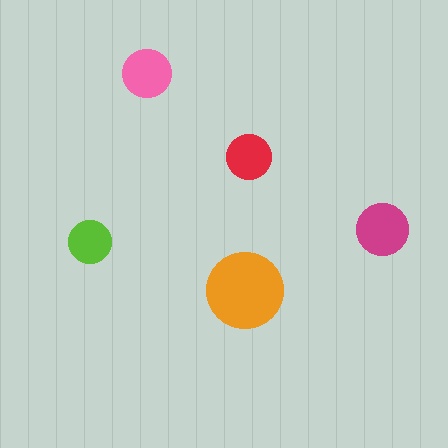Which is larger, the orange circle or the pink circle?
The orange one.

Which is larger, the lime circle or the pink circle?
The pink one.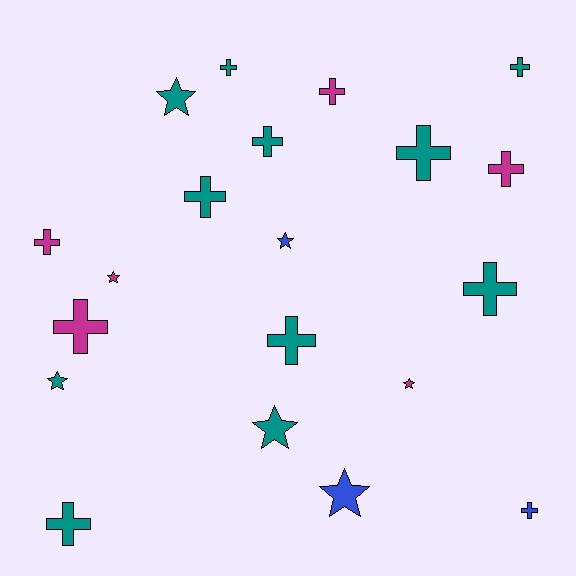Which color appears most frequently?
Teal, with 11 objects.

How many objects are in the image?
There are 20 objects.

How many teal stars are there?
There are 3 teal stars.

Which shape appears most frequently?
Cross, with 13 objects.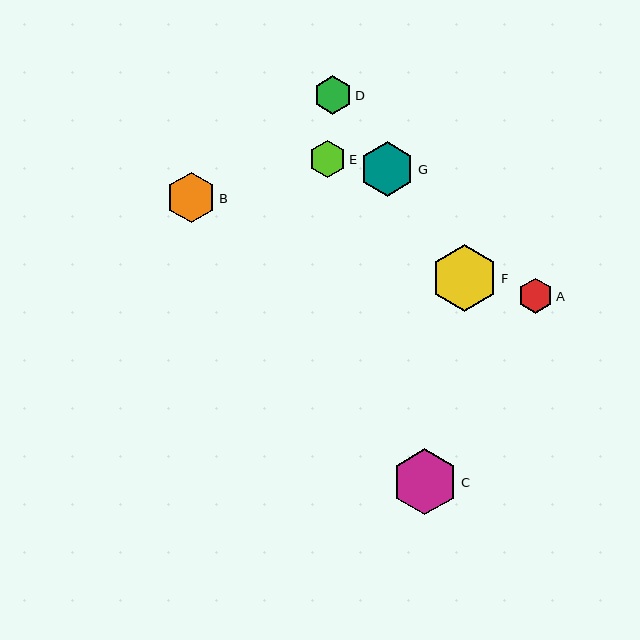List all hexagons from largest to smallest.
From largest to smallest: F, C, G, B, D, E, A.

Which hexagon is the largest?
Hexagon F is the largest with a size of approximately 67 pixels.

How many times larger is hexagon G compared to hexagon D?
Hexagon G is approximately 1.4 times the size of hexagon D.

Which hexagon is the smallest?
Hexagon A is the smallest with a size of approximately 35 pixels.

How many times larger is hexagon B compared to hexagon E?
Hexagon B is approximately 1.4 times the size of hexagon E.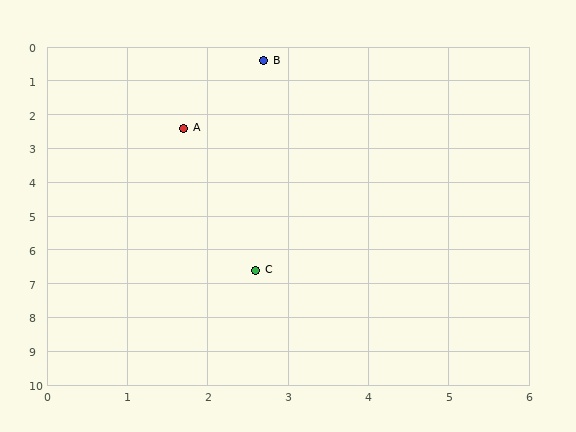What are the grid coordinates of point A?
Point A is at approximately (1.7, 2.4).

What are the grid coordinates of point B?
Point B is at approximately (2.7, 0.4).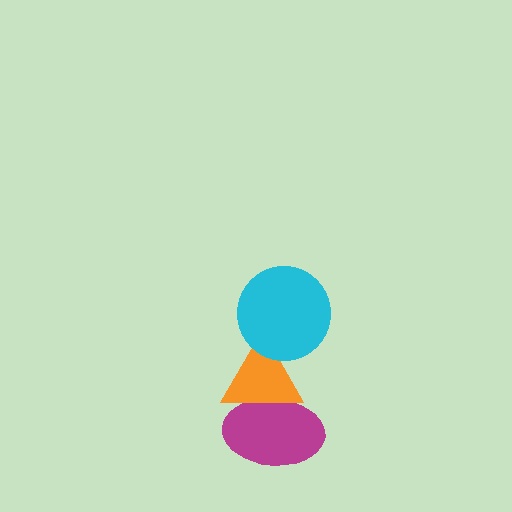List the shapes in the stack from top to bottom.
From top to bottom: the cyan circle, the orange triangle, the magenta ellipse.